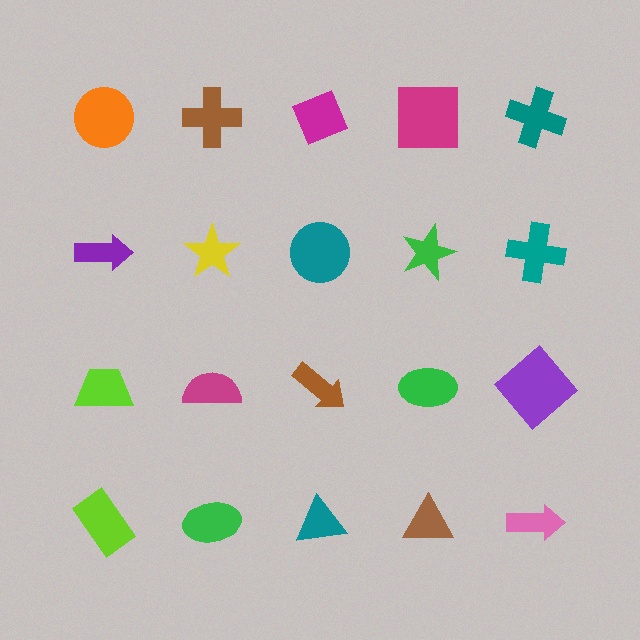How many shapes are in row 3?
5 shapes.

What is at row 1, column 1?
An orange circle.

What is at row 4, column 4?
A brown triangle.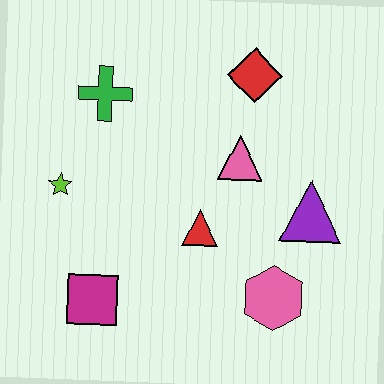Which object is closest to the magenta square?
The lime star is closest to the magenta square.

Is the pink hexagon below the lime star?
Yes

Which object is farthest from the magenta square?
The red diamond is farthest from the magenta square.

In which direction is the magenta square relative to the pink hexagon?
The magenta square is to the left of the pink hexagon.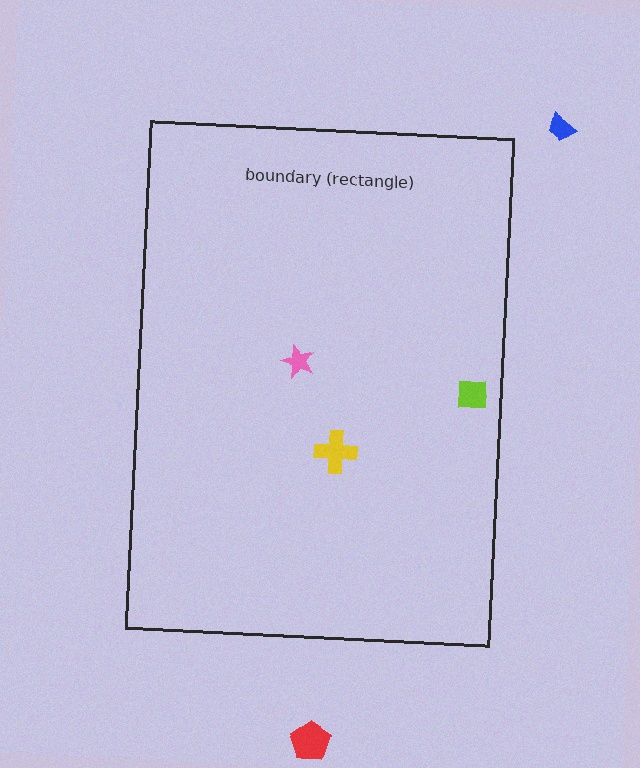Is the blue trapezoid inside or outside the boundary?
Outside.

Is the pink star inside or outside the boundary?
Inside.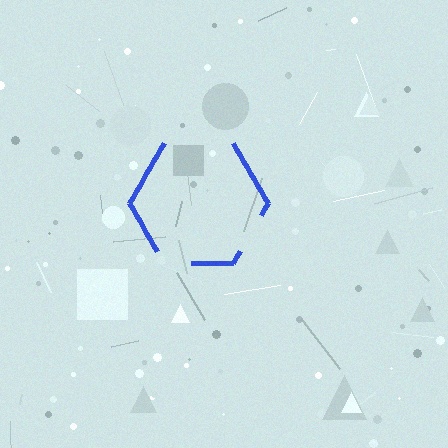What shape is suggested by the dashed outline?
The dashed outline suggests a hexagon.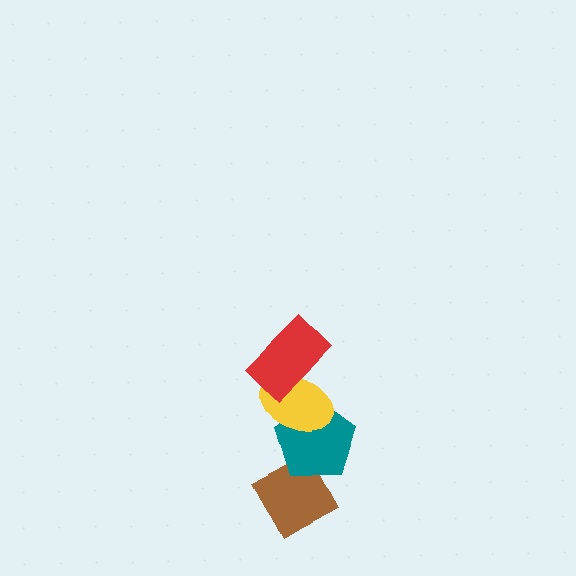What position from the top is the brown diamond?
The brown diamond is 4th from the top.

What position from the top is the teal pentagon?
The teal pentagon is 3rd from the top.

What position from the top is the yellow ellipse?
The yellow ellipse is 2nd from the top.